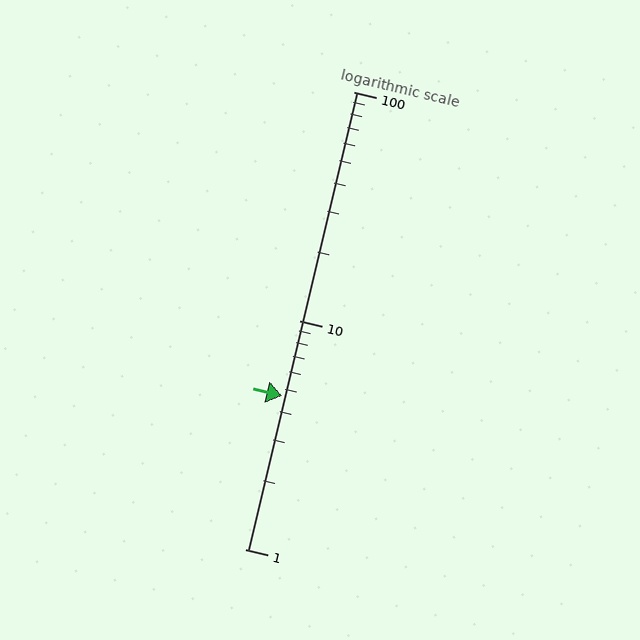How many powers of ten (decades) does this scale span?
The scale spans 2 decades, from 1 to 100.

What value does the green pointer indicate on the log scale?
The pointer indicates approximately 4.7.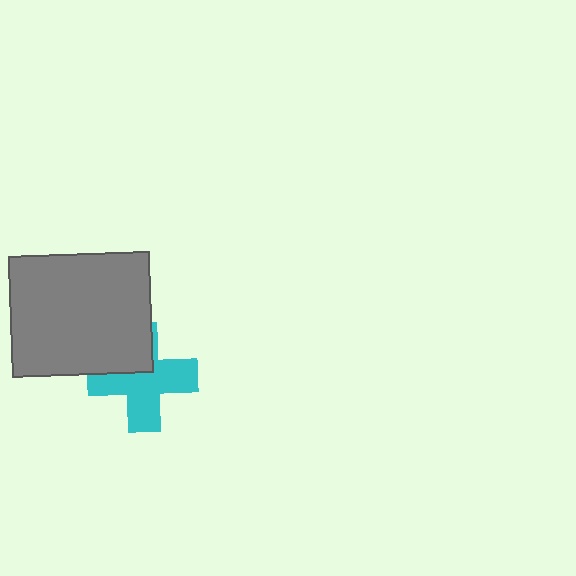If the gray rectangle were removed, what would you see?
You would see the complete cyan cross.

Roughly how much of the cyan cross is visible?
Most of it is visible (roughly 70%).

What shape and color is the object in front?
The object in front is a gray rectangle.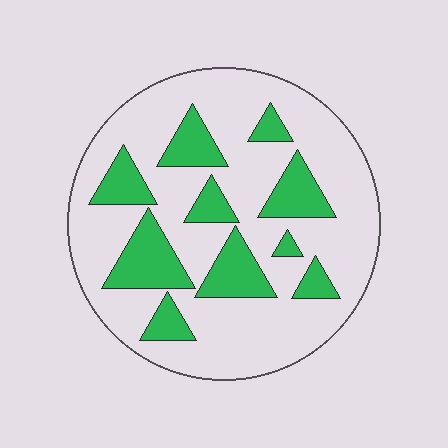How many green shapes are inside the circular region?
10.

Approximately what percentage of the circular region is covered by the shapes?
Approximately 25%.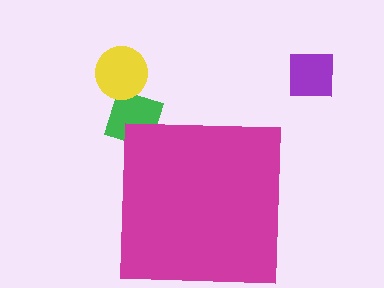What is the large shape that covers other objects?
A magenta square.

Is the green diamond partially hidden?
Yes, the green diamond is partially hidden behind the magenta square.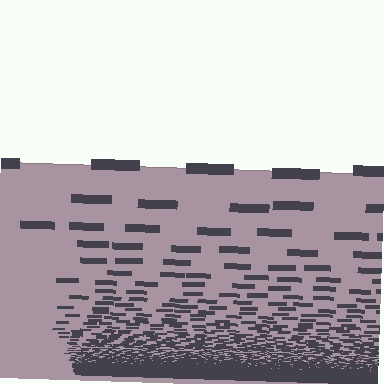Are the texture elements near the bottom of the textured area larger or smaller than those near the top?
Smaller. The gradient is inverted — elements near the bottom are smaller and denser.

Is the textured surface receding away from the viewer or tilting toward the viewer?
The surface appears to tilt toward the viewer. Texture elements get larger and sparser toward the top.